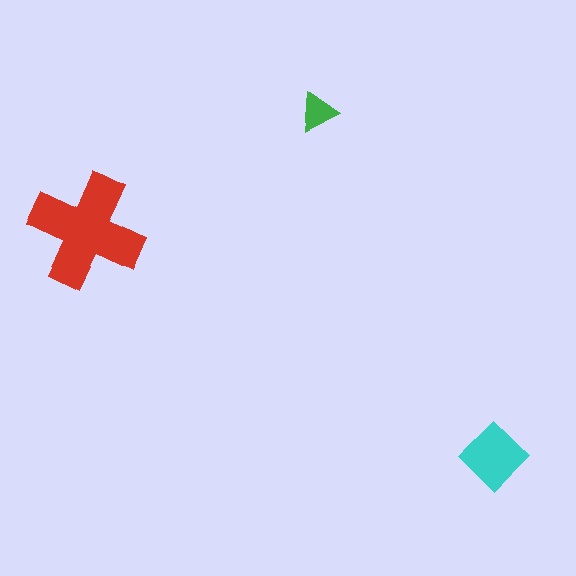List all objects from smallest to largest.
The green triangle, the cyan diamond, the red cross.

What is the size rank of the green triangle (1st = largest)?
3rd.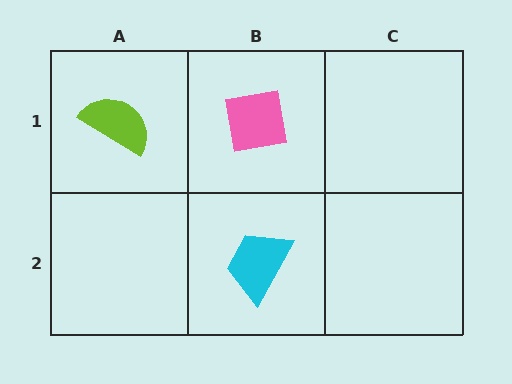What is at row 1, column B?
A pink square.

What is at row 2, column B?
A cyan trapezoid.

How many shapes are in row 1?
2 shapes.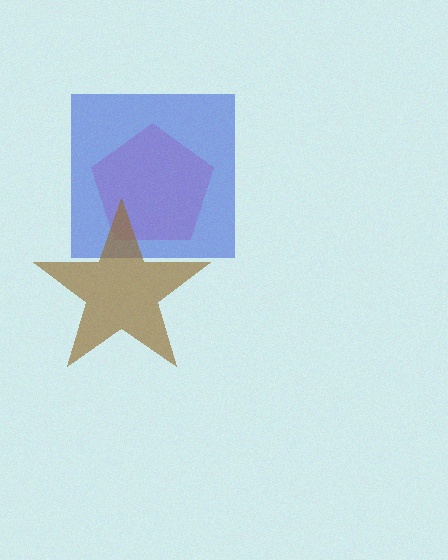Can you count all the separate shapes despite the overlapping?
Yes, there are 3 separate shapes.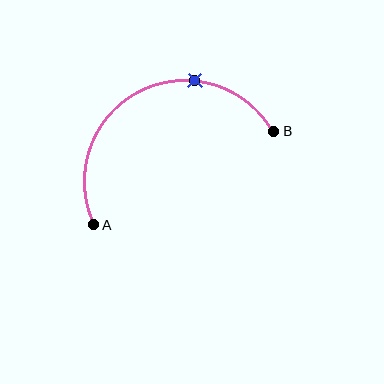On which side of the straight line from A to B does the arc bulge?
The arc bulges above the straight line connecting A and B.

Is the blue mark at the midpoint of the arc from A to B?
No. The blue mark lies on the arc but is closer to endpoint B. The arc midpoint would be at the point on the curve equidistant along the arc from both A and B.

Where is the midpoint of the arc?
The arc midpoint is the point on the curve farthest from the straight line joining A and B. It sits above that line.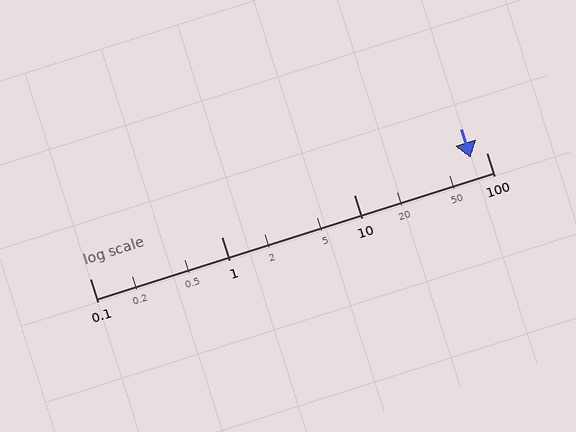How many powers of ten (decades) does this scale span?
The scale spans 3 decades, from 0.1 to 100.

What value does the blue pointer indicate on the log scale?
The pointer indicates approximately 76.